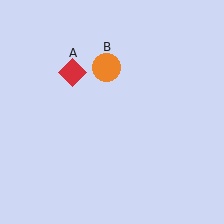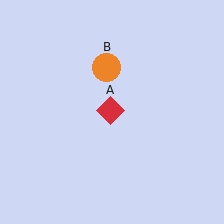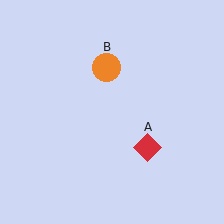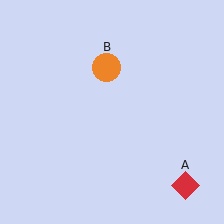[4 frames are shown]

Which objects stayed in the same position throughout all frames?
Orange circle (object B) remained stationary.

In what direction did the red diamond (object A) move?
The red diamond (object A) moved down and to the right.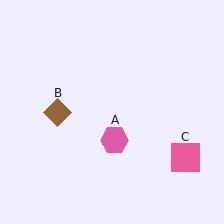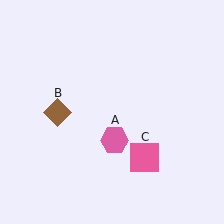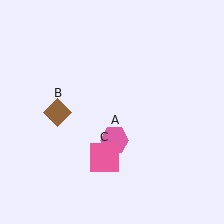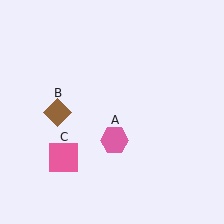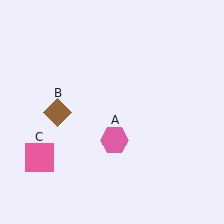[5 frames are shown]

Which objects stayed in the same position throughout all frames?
Pink hexagon (object A) and brown diamond (object B) remained stationary.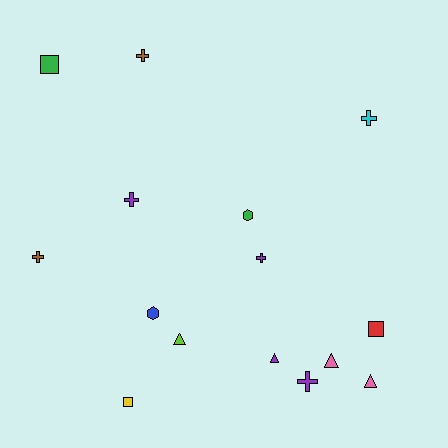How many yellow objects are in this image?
There is 1 yellow object.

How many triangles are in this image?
There are 4 triangles.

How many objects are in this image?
There are 15 objects.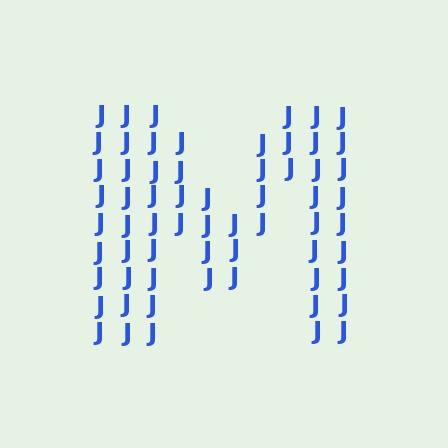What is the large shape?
The large shape is the letter M.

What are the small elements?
The small elements are letter J's.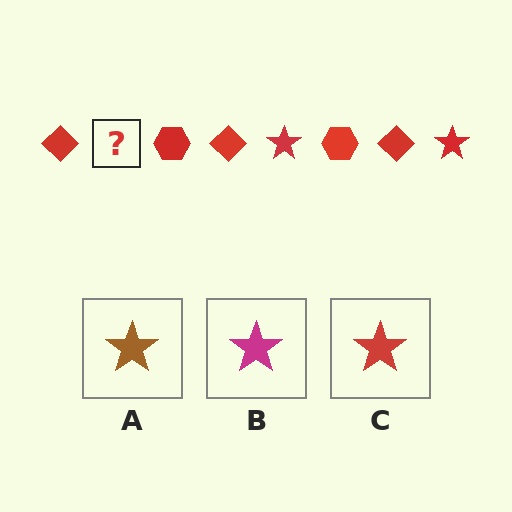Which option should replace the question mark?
Option C.